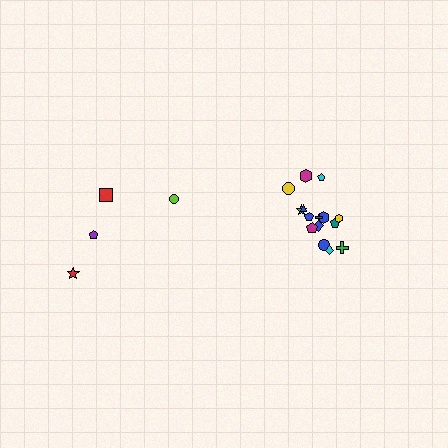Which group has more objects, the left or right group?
The right group.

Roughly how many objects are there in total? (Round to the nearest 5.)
Roughly 20 objects in total.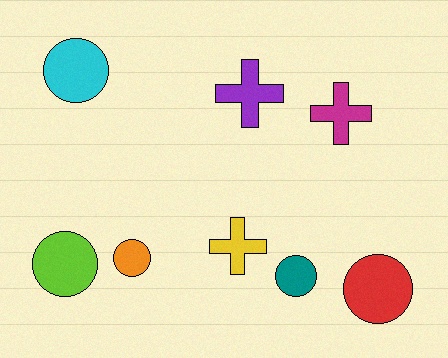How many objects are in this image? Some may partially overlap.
There are 8 objects.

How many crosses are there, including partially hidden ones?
There are 3 crosses.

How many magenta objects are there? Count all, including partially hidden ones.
There is 1 magenta object.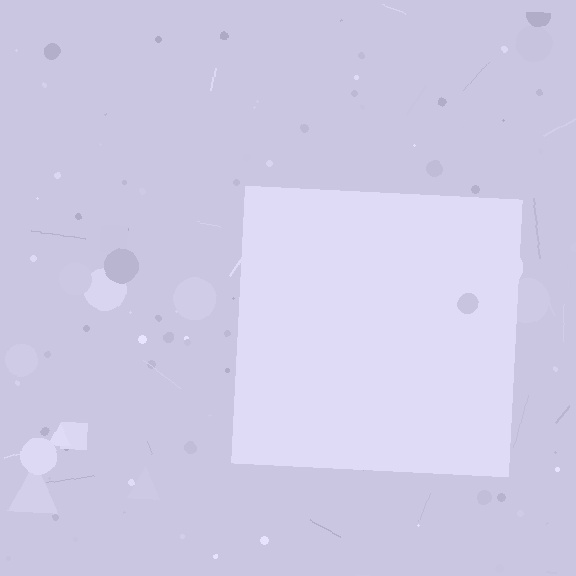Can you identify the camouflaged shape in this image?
The camouflaged shape is a square.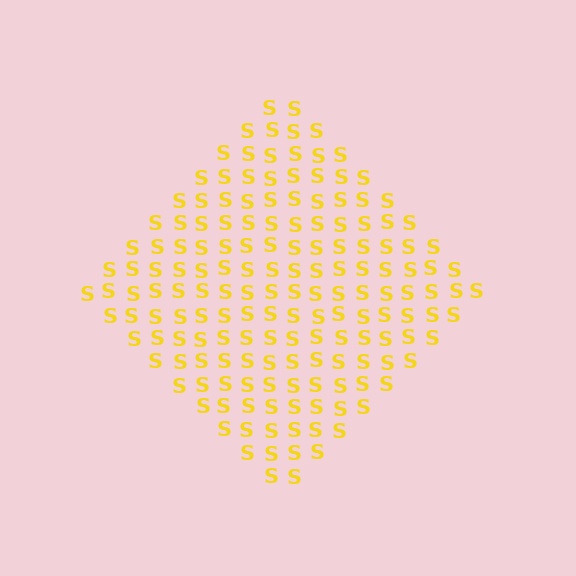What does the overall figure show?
The overall figure shows a diamond.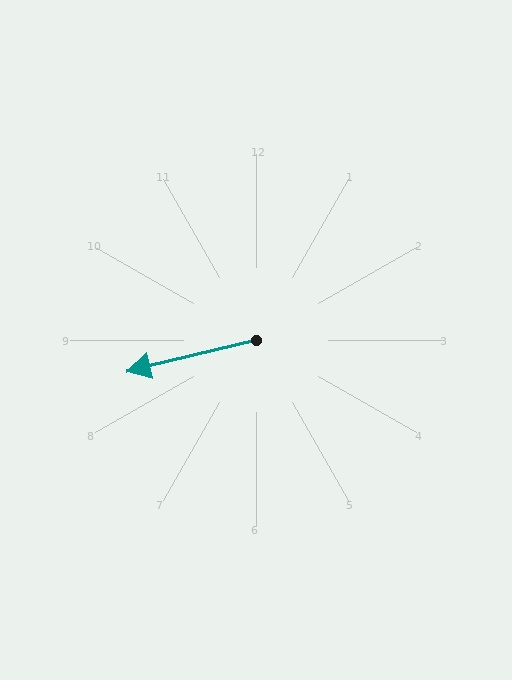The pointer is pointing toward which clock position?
Roughly 9 o'clock.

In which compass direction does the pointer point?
West.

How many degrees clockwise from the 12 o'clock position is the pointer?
Approximately 256 degrees.